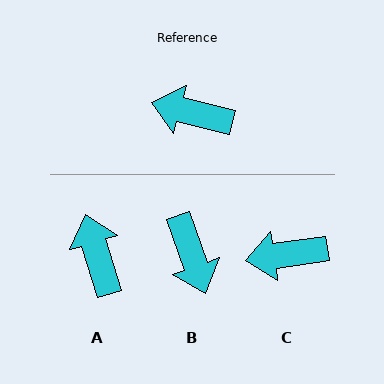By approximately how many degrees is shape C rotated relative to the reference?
Approximately 22 degrees counter-clockwise.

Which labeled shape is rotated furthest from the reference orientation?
B, about 124 degrees away.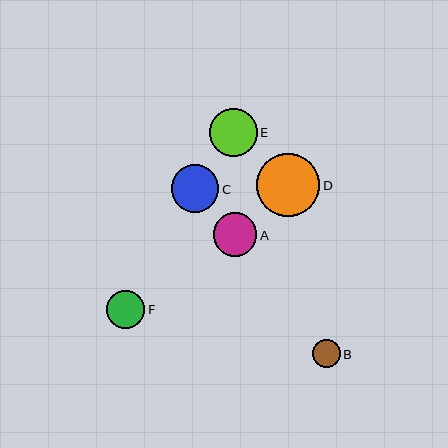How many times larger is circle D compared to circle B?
Circle D is approximately 2.3 times the size of circle B.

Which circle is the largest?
Circle D is the largest with a size of approximately 63 pixels.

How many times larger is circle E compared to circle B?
Circle E is approximately 1.7 times the size of circle B.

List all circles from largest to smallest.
From largest to smallest: D, E, C, A, F, B.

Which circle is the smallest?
Circle B is the smallest with a size of approximately 28 pixels.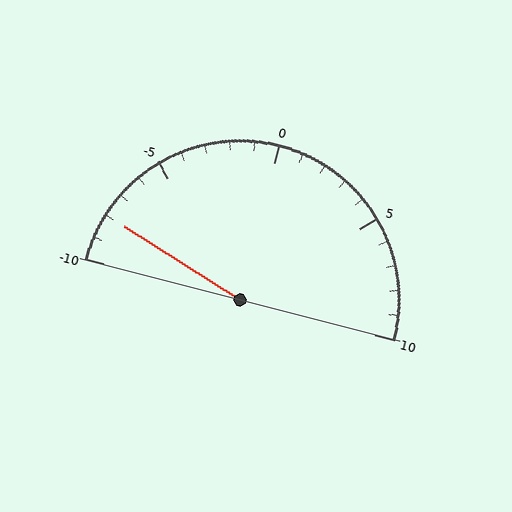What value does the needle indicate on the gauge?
The needle indicates approximately -8.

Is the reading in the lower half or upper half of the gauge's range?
The reading is in the lower half of the range (-10 to 10).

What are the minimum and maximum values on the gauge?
The gauge ranges from -10 to 10.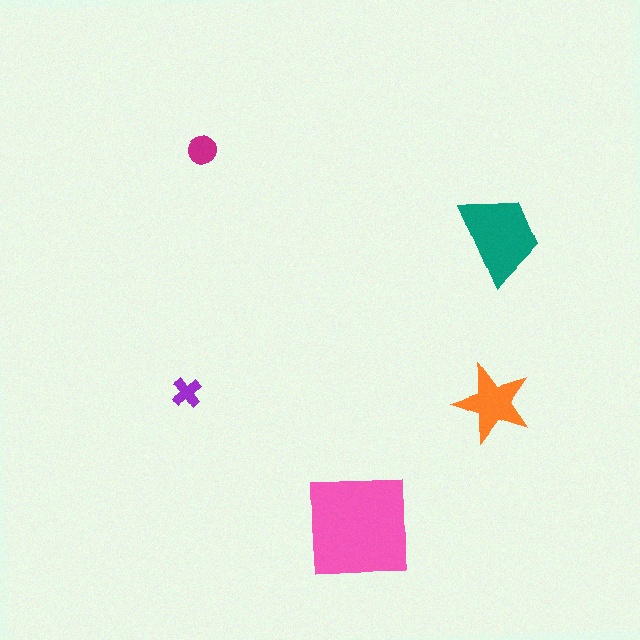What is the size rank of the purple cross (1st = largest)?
5th.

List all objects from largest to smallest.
The pink square, the teal trapezoid, the orange star, the magenta circle, the purple cross.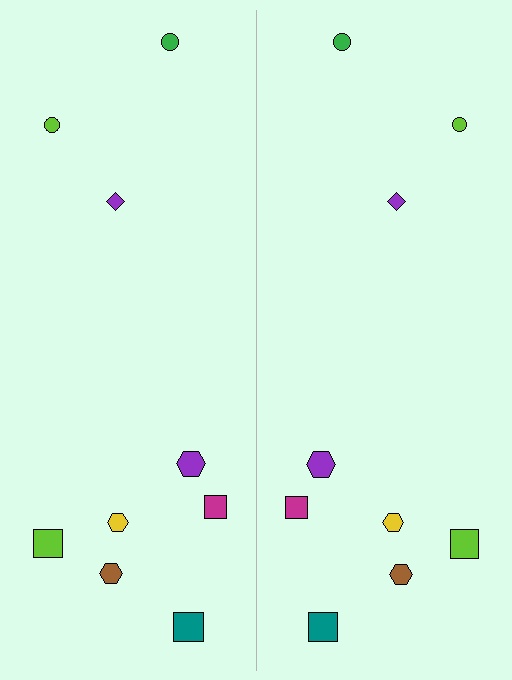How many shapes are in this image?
There are 18 shapes in this image.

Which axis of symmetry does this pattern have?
The pattern has a vertical axis of symmetry running through the center of the image.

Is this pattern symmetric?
Yes, this pattern has bilateral (reflection) symmetry.